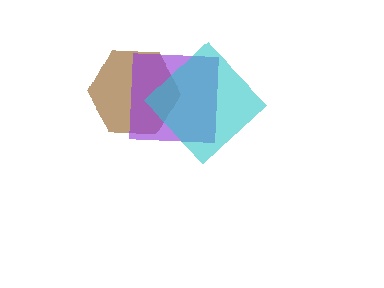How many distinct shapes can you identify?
There are 3 distinct shapes: a brown hexagon, a purple square, a cyan diamond.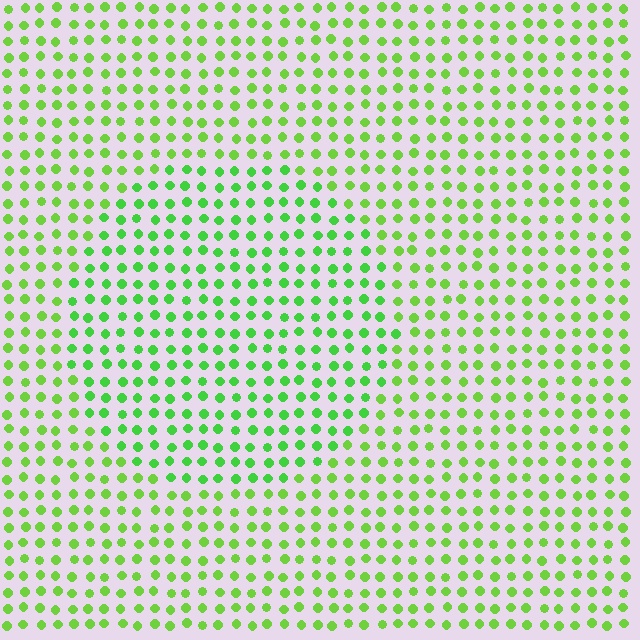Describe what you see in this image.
The image is filled with small lime elements in a uniform arrangement. A circle-shaped region is visible where the elements are tinted to a slightly different hue, forming a subtle color boundary.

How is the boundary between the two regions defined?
The boundary is defined purely by a slight shift in hue (about 20 degrees). Spacing, size, and orientation are identical on both sides.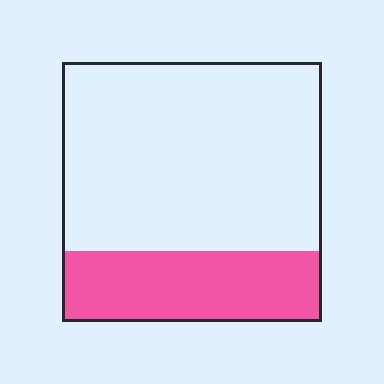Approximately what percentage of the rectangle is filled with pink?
Approximately 25%.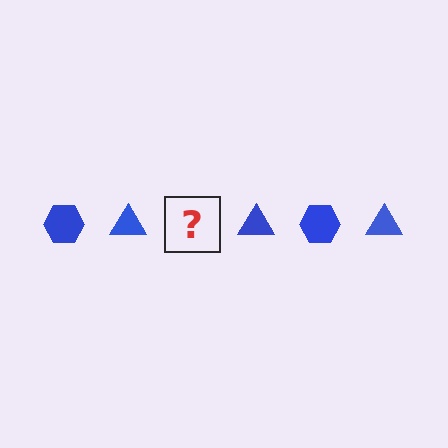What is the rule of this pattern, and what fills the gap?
The rule is that the pattern cycles through hexagon, triangle shapes in blue. The gap should be filled with a blue hexagon.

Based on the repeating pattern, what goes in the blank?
The blank should be a blue hexagon.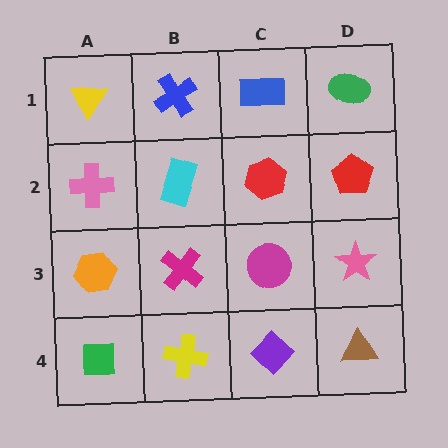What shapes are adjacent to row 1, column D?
A red pentagon (row 2, column D), a blue rectangle (row 1, column C).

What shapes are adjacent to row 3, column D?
A red pentagon (row 2, column D), a brown triangle (row 4, column D), a magenta circle (row 3, column C).